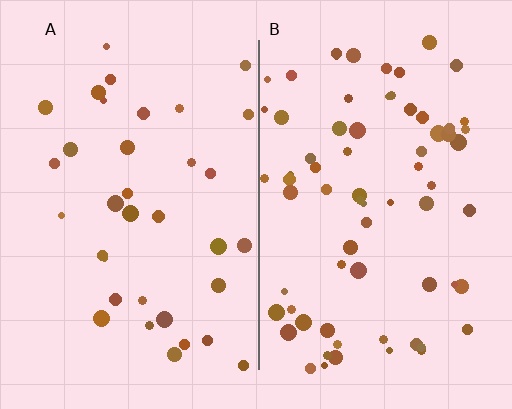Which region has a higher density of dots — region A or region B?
B (the right).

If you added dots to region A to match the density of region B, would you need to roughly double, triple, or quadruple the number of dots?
Approximately double.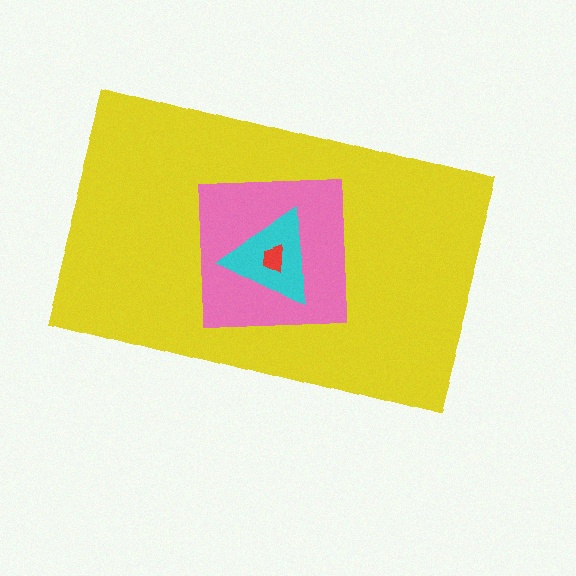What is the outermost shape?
The yellow rectangle.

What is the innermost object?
The red trapezoid.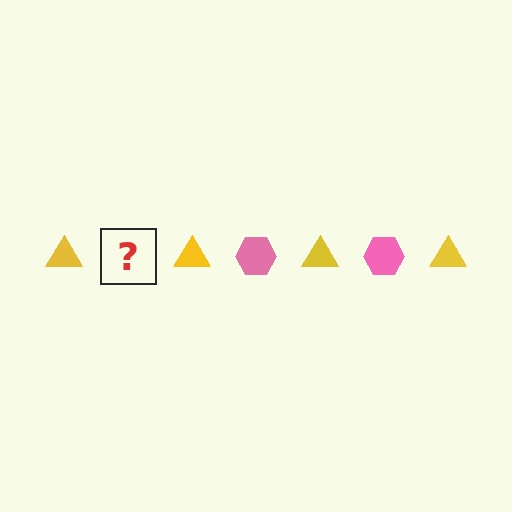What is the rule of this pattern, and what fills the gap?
The rule is that the pattern alternates between yellow triangle and pink hexagon. The gap should be filled with a pink hexagon.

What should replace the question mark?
The question mark should be replaced with a pink hexagon.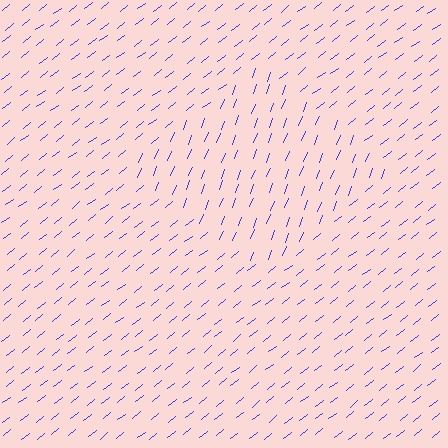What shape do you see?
I see a diamond.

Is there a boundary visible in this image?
Yes, there is a texture boundary formed by a change in line orientation.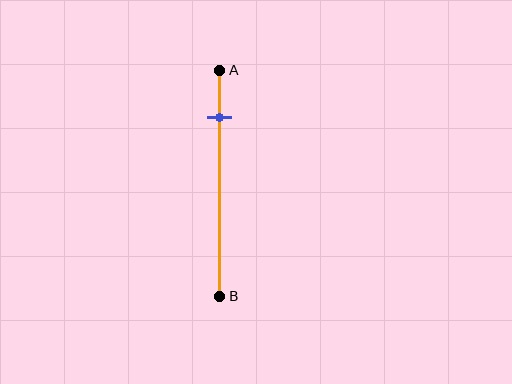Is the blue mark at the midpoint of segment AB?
No, the mark is at about 20% from A, not at the 50% midpoint.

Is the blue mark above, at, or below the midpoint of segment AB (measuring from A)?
The blue mark is above the midpoint of segment AB.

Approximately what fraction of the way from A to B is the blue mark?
The blue mark is approximately 20% of the way from A to B.